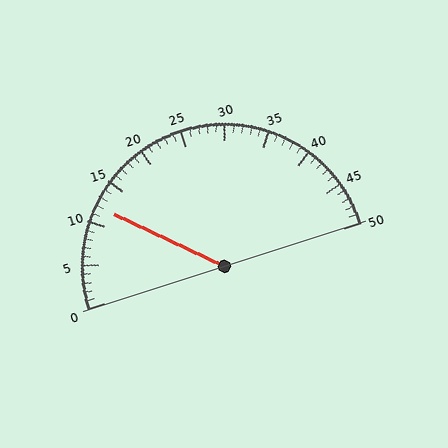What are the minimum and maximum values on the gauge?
The gauge ranges from 0 to 50.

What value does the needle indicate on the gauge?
The needle indicates approximately 12.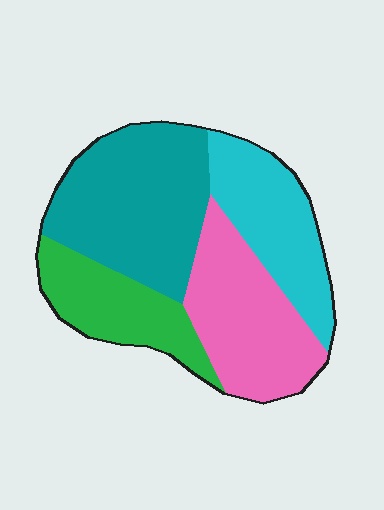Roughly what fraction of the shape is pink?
Pink covers 26% of the shape.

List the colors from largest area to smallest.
From largest to smallest: teal, pink, cyan, green.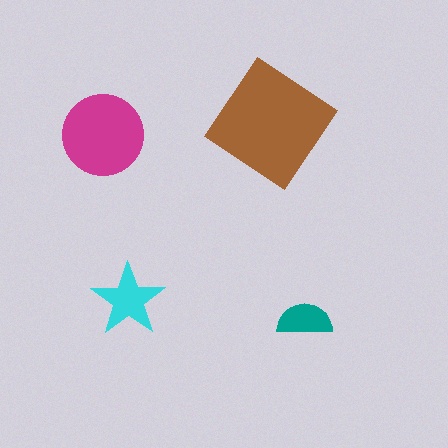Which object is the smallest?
The teal semicircle.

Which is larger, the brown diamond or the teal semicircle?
The brown diamond.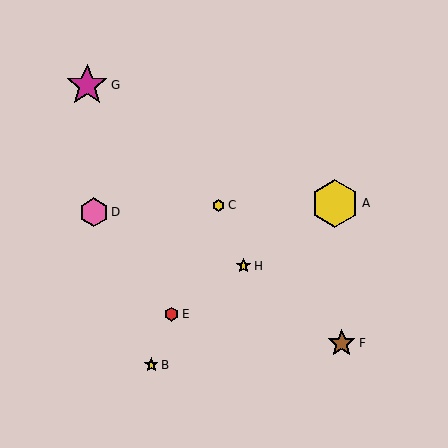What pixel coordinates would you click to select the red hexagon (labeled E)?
Click at (172, 314) to select the red hexagon E.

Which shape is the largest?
The yellow hexagon (labeled A) is the largest.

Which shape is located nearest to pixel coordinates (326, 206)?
The yellow hexagon (labeled A) at (335, 203) is nearest to that location.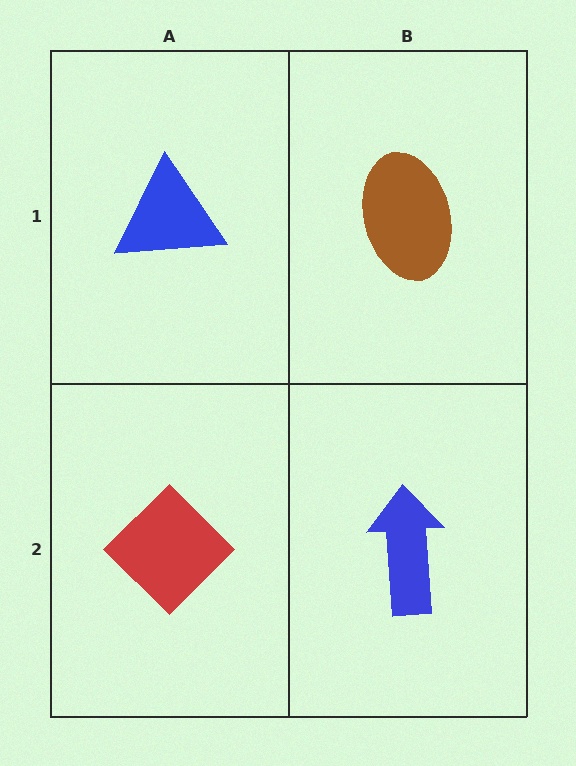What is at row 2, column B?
A blue arrow.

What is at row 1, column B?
A brown ellipse.